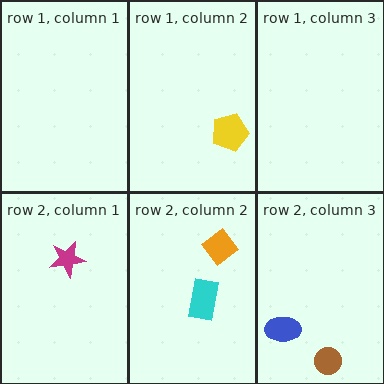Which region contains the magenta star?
The row 2, column 1 region.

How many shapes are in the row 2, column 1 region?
1.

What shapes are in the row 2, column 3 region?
The brown circle, the blue ellipse.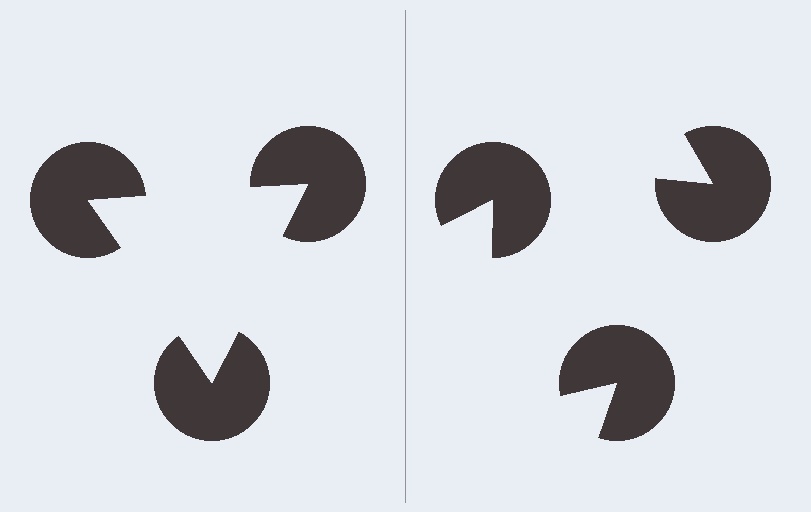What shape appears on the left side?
An illusory triangle.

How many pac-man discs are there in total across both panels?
6 — 3 on each side.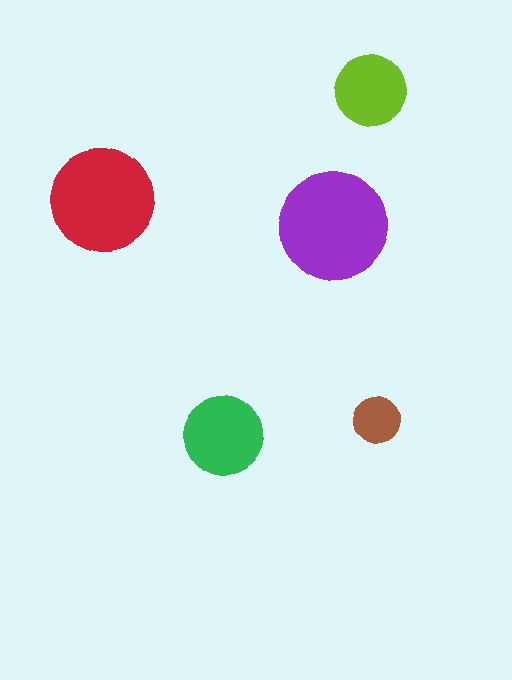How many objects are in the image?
There are 5 objects in the image.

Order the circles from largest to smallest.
the purple one, the red one, the green one, the lime one, the brown one.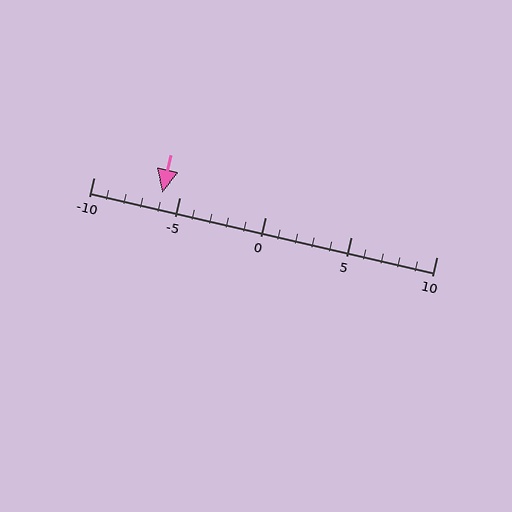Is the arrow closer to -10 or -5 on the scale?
The arrow is closer to -5.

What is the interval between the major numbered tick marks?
The major tick marks are spaced 5 units apart.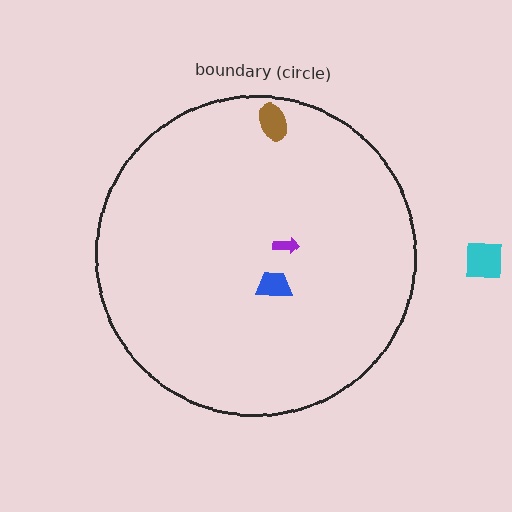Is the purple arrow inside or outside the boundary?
Inside.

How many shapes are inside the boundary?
3 inside, 1 outside.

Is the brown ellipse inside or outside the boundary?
Inside.